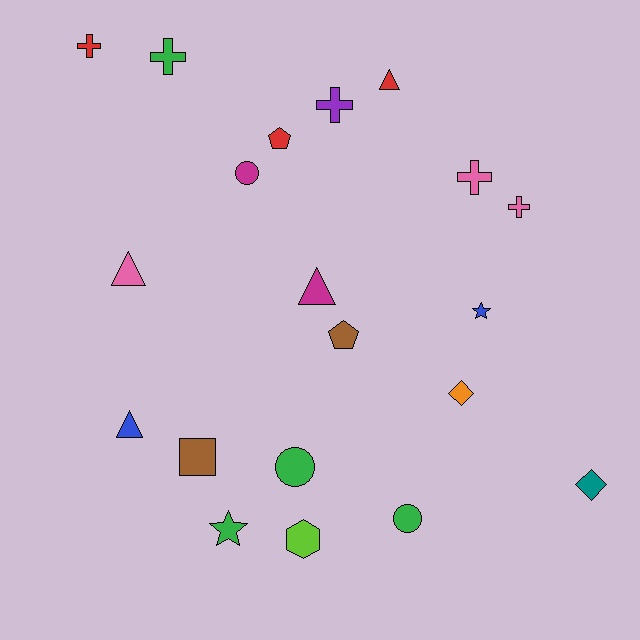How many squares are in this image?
There is 1 square.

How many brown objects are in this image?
There are 2 brown objects.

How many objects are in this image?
There are 20 objects.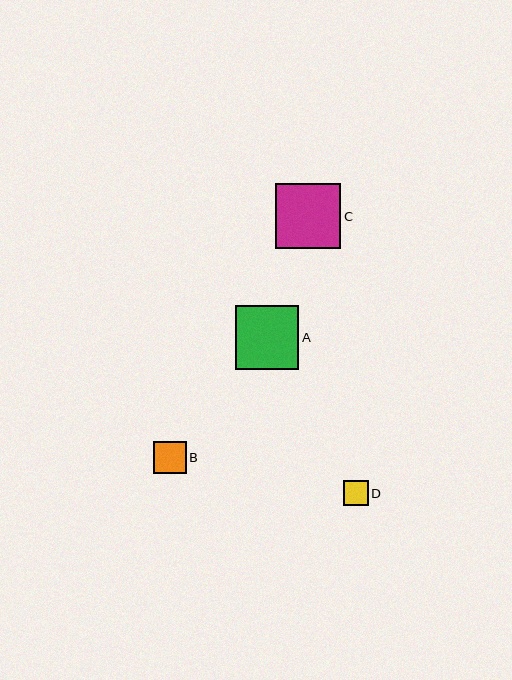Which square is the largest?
Square C is the largest with a size of approximately 65 pixels.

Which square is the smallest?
Square D is the smallest with a size of approximately 25 pixels.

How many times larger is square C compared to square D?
Square C is approximately 2.6 times the size of square D.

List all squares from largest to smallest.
From largest to smallest: C, A, B, D.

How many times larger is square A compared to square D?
Square A is approximately 2.5 times the size of square D.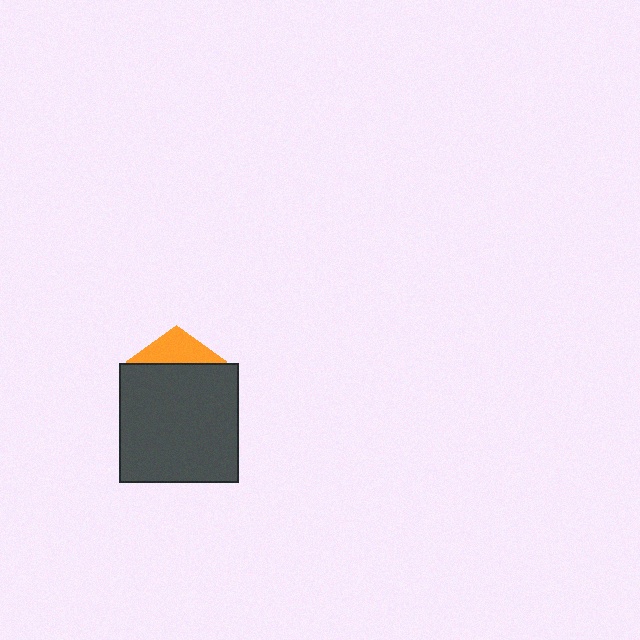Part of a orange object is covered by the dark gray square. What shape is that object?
It is a pentagon.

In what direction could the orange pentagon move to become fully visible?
The orange pentagon could move up. That would shift it out from behind the dark gray square entirely.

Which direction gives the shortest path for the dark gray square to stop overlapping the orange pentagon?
Moving down gives the shortest separation.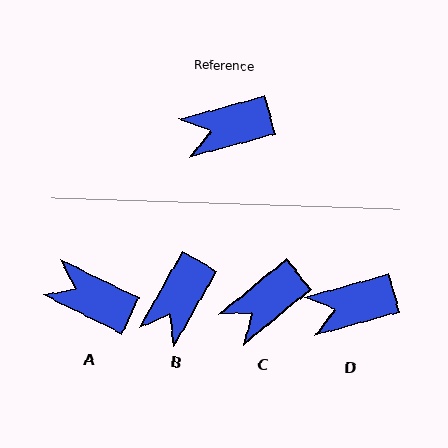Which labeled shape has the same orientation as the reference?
D.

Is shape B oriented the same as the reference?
No, it is off by about 45 degrees.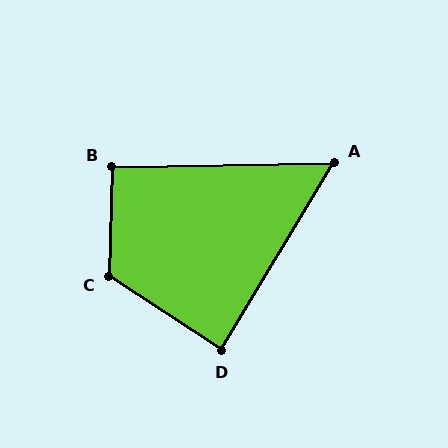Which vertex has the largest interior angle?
C, at approximately 122 degrees.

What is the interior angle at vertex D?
Approximately 88 degrees (approximately right).